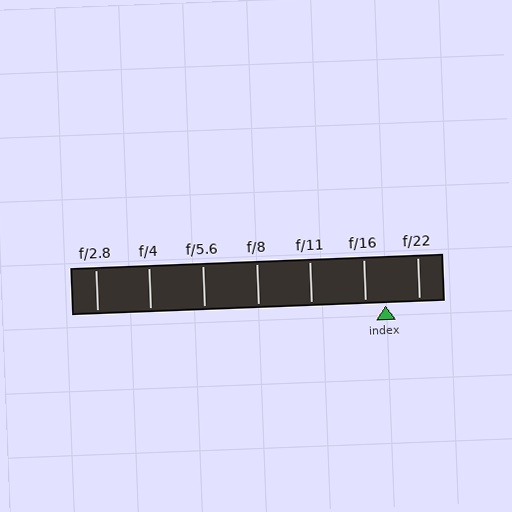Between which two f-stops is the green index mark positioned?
The index mark is between f/16 and f/22.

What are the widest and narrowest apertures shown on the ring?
The widest aperture shown is f/2.8 and the narrowest is f/22.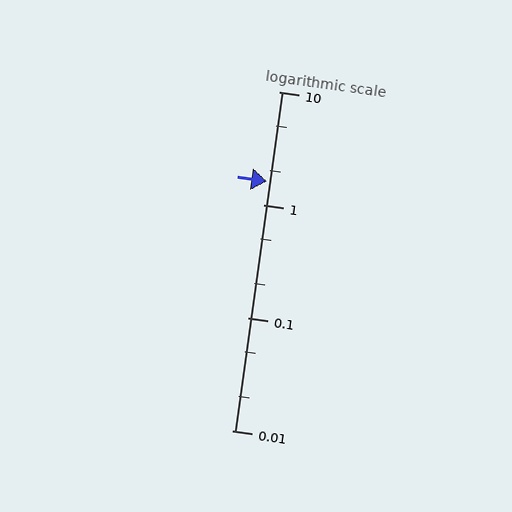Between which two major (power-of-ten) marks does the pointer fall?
The pointer is between 1 and 10.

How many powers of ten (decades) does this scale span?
The scale spans 3 decades, from 0.01 to 10.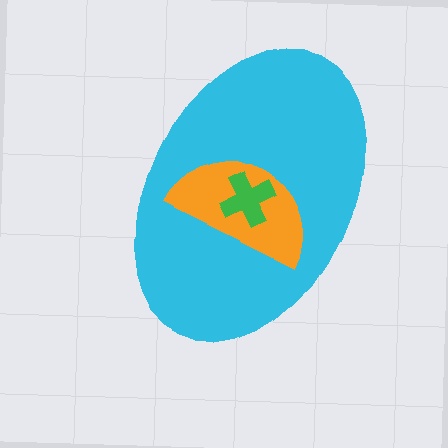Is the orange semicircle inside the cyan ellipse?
Yes.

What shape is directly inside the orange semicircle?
The green cross.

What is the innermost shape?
The green cross.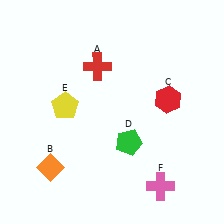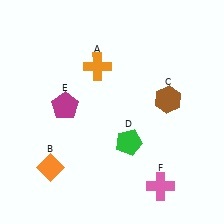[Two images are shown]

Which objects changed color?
A changed from red to orange. C changed from red to brown. E changed from yellow to magenta.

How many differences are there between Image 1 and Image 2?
There are 3 differences between the two images.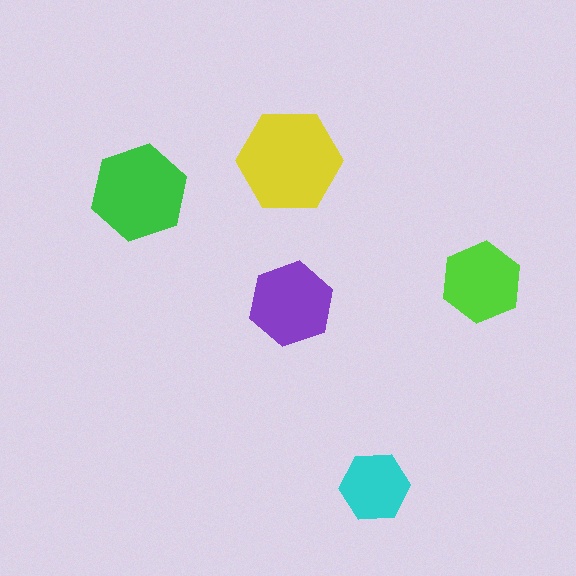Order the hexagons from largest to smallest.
the yellow one, the green one, the purple one, the lime one, the cyan one.